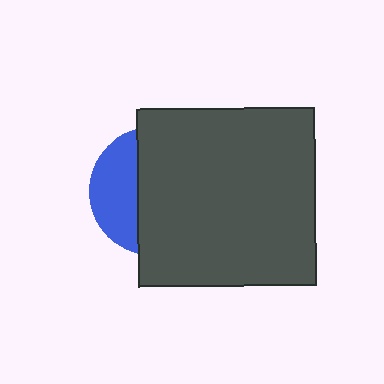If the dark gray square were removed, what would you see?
You would see the complete blue circle.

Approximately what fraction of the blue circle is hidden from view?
Roughly 66% of the blue circle is hidden behind the dark gray square.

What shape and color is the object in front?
The object in front is a dark gray square.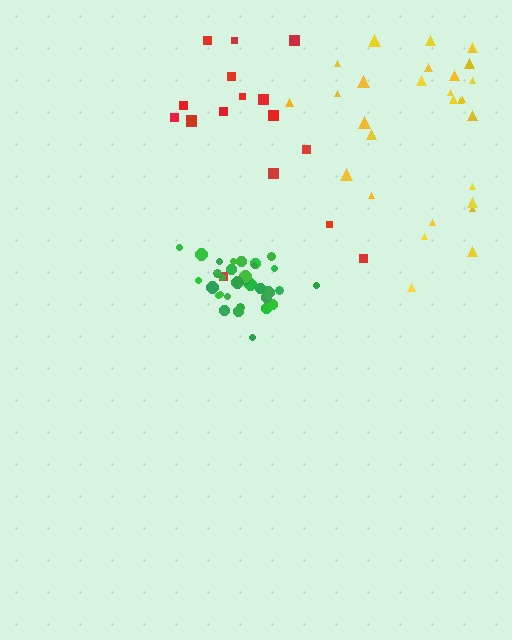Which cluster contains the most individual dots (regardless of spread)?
Green (34).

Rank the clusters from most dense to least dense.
green, yellow, red.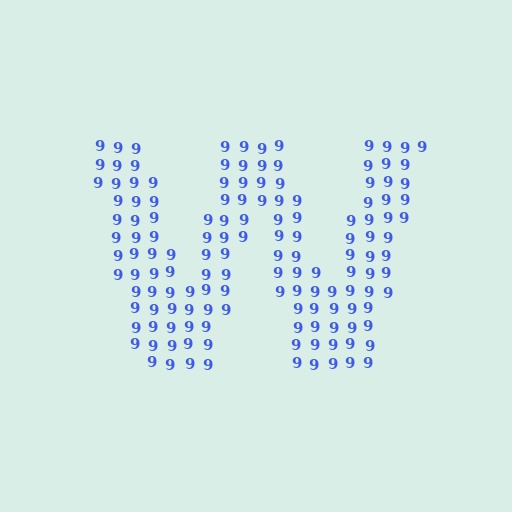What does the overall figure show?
The overall figure shows the letter W.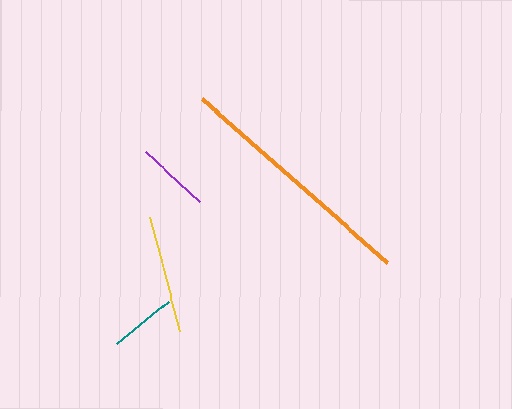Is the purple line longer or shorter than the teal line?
The purple line is longer than the teal line.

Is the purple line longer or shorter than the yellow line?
The yellow line is longer than the purple line.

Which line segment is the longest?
The orange line is the longest at approximately 247 pixels.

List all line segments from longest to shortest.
From longest to shortest: orange, yellow, purple, teal.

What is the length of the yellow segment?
The yellow segment is approximately 117 pixels long.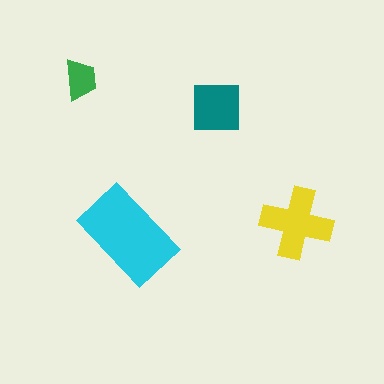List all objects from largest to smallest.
The cyan rectangle, the yellow cross, the teal square, the green trapezoid.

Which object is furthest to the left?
The green trapezoid is leftmost.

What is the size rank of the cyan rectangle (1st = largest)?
1st.